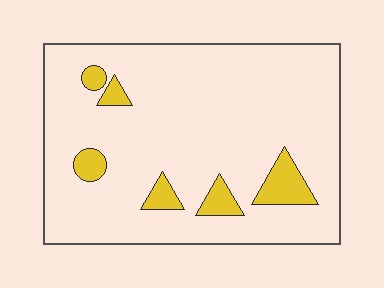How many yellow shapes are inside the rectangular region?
6.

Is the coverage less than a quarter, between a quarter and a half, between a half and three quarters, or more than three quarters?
Less than a quarter.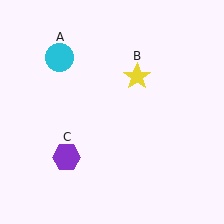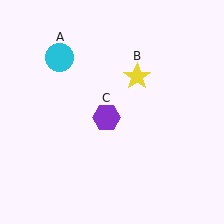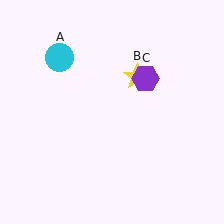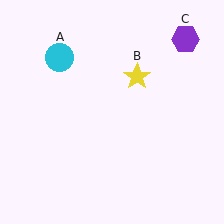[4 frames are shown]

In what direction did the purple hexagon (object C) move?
The purple hexagon (object C) moved up and to the right.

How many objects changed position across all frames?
1 object changed position: purple hexagon (object C).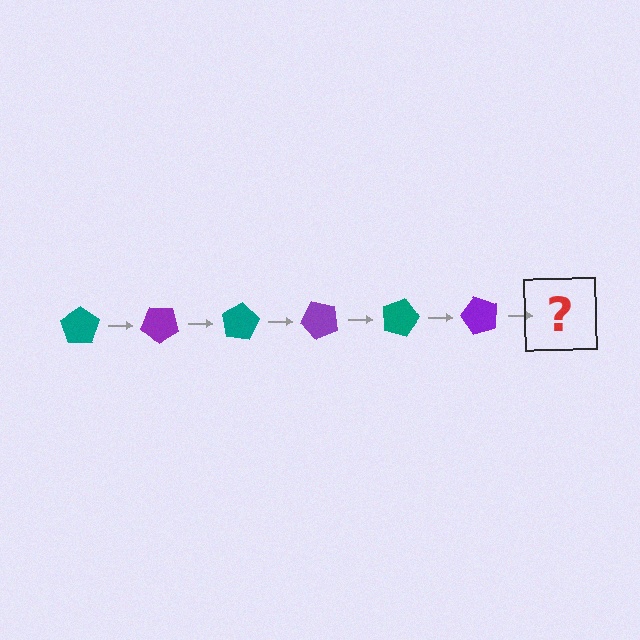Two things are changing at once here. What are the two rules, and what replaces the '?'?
The two rules are that it rotates 40 degrees each step and the color cycles through teal and purple. The '?' should be a teal pentagon, rotated 240 degrees from the start.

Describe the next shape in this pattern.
It should be a teal pentagon, rotated 240 degrees from the start.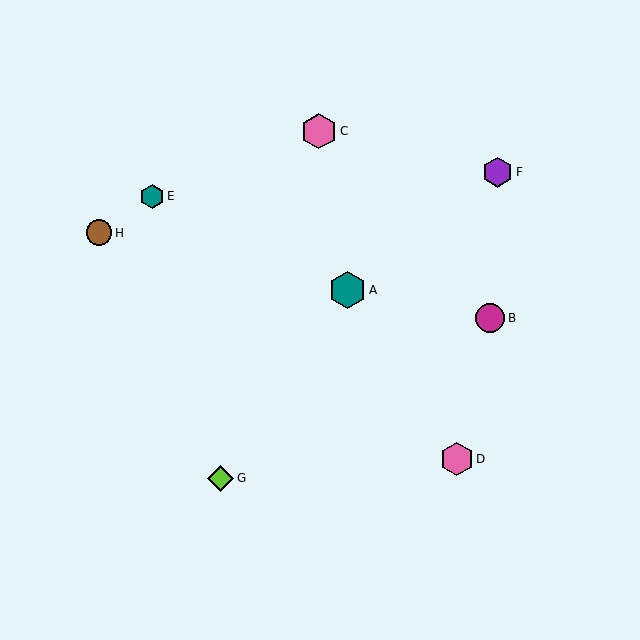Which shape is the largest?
The teal hexagon (labeled A) is the largest.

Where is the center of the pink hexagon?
The center of the pink hexagon is at (319, 131).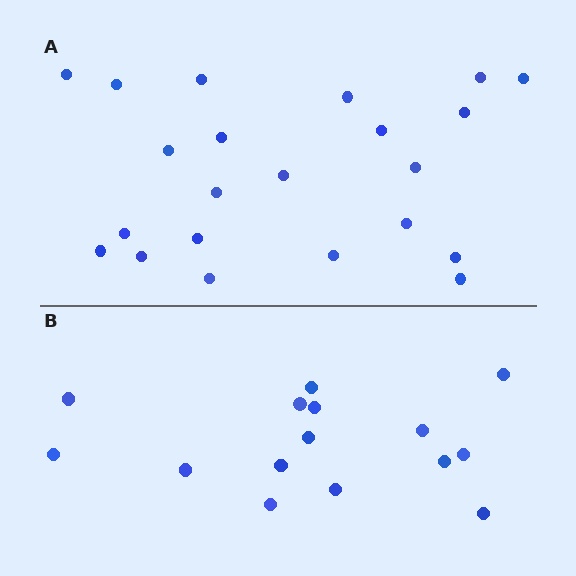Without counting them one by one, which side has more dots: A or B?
Region A (the top region) has more dots.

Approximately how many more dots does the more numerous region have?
Region A has roughly 8 or so more dots than region B.